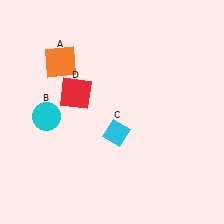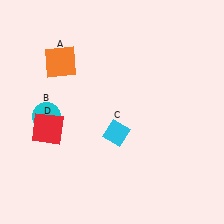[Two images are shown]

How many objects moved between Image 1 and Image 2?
1 object moved between the two images.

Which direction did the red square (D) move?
The red square (D) moved down.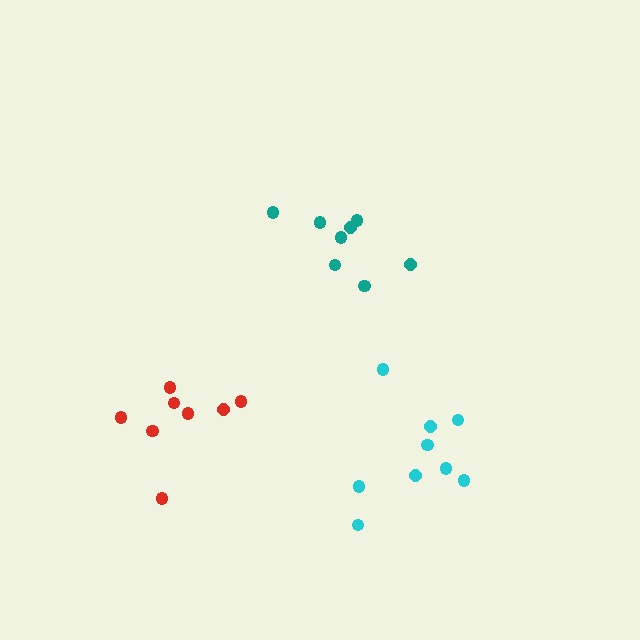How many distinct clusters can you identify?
There are 3 distinct clusters.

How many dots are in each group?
Group 1: 8 dots, Group 2: 8 dots, Group 3: 9 dots (25 total).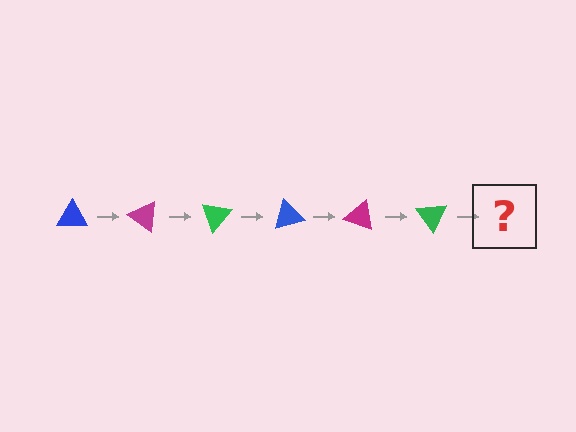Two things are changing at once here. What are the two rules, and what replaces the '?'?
The two rules are that it rotates 35 degrees each step and the color cycles through blue, magenta, and green. The '?' should be a blue triangle, rotated 210 degrees from the start.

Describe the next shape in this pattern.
It should be a blue triangle, rotated 210 degrees from the start.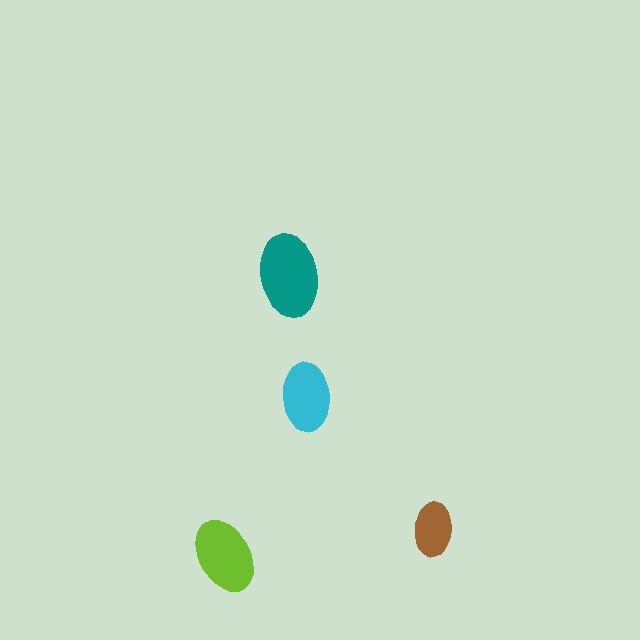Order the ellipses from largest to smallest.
the teal one, the lime one, the cyan one, the brown one.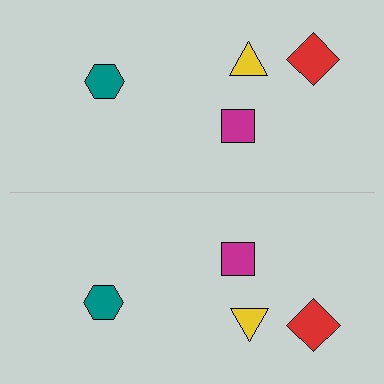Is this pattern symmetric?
Yes, this pattern has bilateral (reflection) symmetry.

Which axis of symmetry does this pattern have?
The pattern has a horizontal axis of symmetry running through the center of the image.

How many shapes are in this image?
There are 8 shapes in this image.